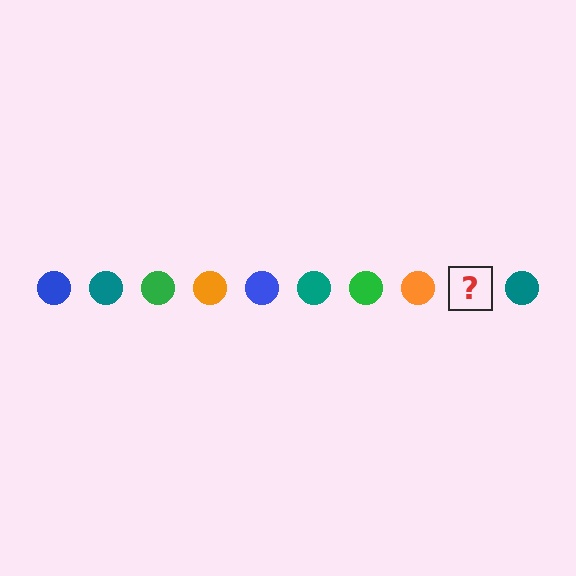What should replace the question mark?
The question mark should be replaced with a blue circle.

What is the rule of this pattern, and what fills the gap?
The rule is that the pattern cycles through blue, teal, green, orange circles. The gap should be filled with a blue circle.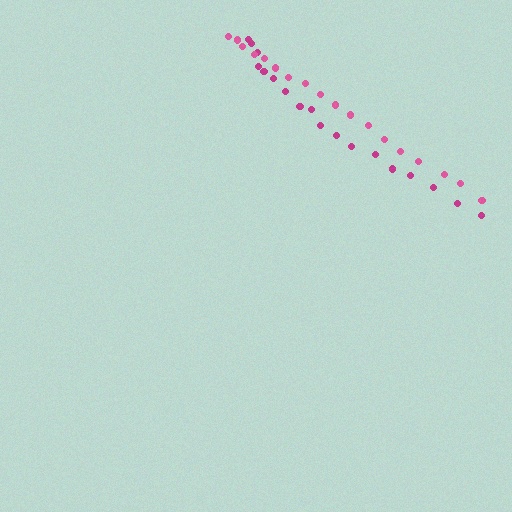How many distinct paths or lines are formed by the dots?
There are 2 distinct paths.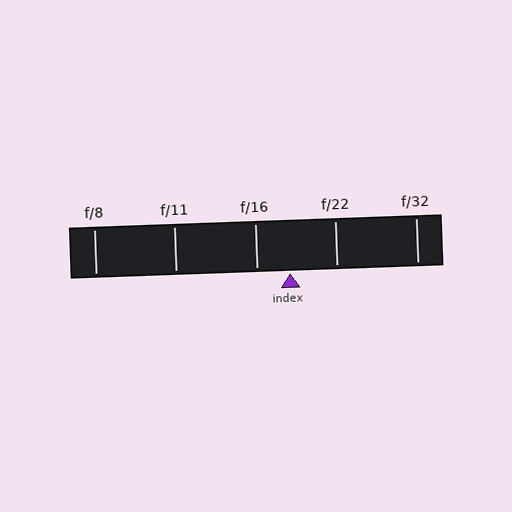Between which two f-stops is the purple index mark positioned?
The index mark is between f/16 and f/22.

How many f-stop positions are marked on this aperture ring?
There are 5 f-stop positions marked.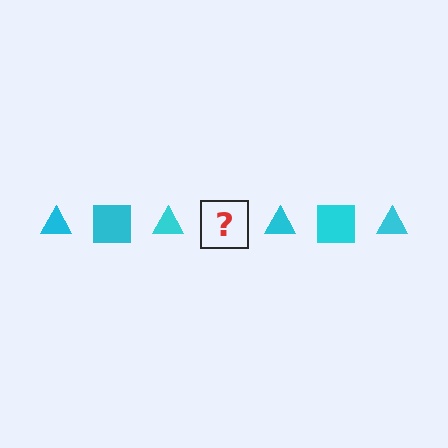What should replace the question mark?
The question mark should be replaced with a cyan square.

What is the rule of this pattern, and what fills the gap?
The rule is that the pattern cycles through triangle, square shapes in cyan. The gap should be filled with a cyan square.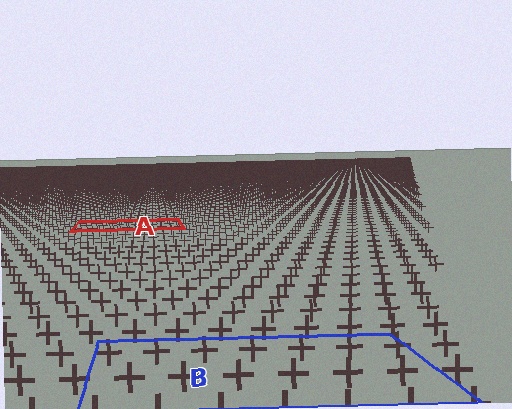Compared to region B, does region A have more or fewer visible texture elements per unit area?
Region A has more texture elements per unit area — they are packed more densely because it is farther away.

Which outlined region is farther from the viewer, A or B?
Region A is farther from the viewer — the texture elements inside it appear smaller and more densely packed.